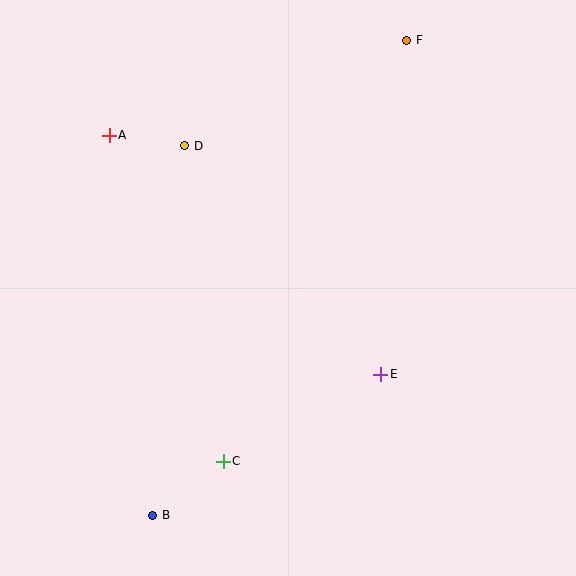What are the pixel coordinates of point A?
Point A is at (109, 135).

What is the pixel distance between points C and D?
The distance between C and D is 318 pixels.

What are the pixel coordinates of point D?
Point D is at (184, 146).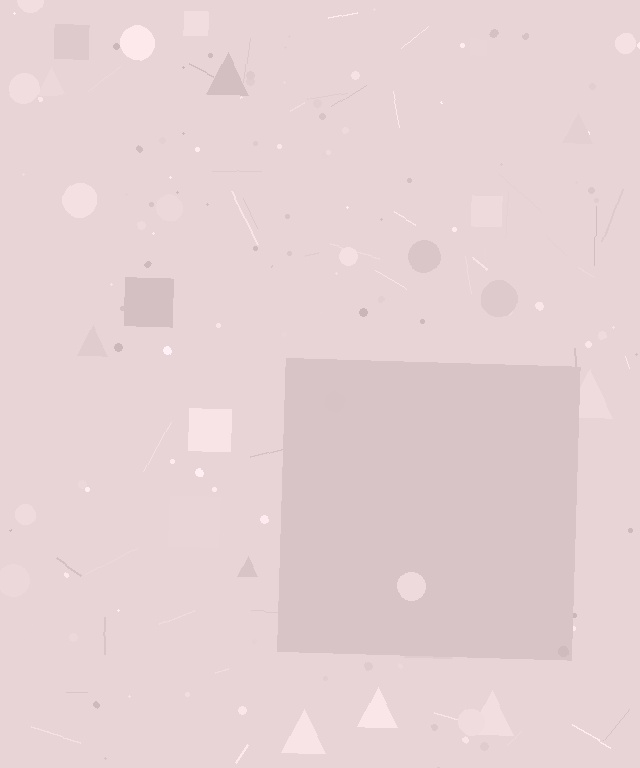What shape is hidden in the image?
A square is hidden in the image.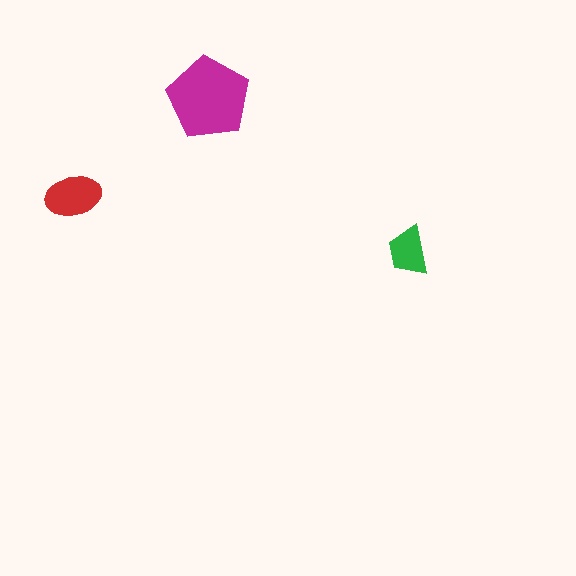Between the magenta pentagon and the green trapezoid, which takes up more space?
The magenta pentagon.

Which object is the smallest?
The green trapezoid.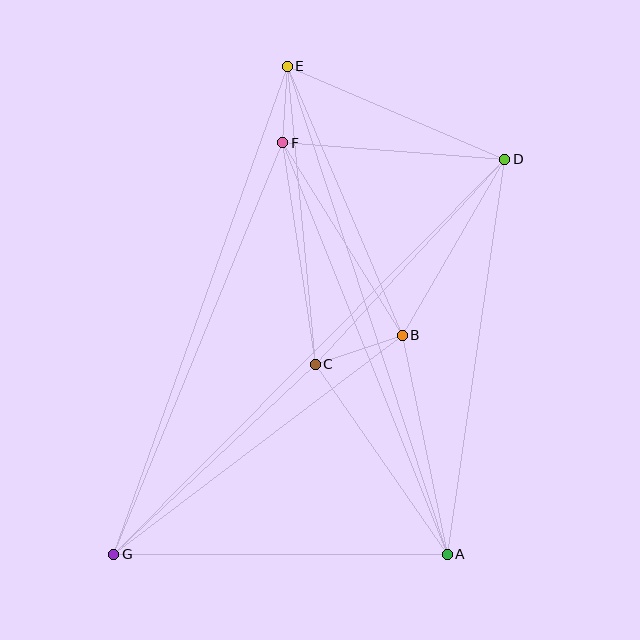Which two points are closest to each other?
Points E and F are closest to each other.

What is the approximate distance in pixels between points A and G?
The distance between A and G is approximately 333 pixels.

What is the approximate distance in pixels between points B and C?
The distance between B and C is approximately 92 pixels.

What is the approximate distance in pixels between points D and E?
The distance between D and E is approximately 237 pixels.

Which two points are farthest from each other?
Points D and G are farthest from each other.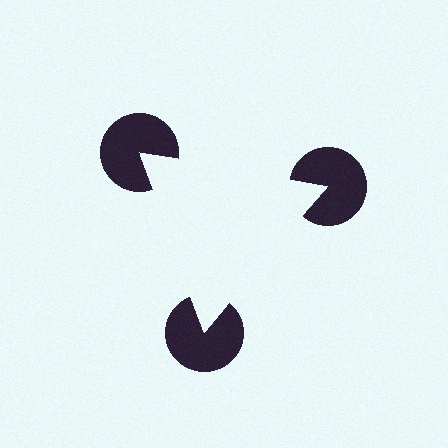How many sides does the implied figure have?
3 sides.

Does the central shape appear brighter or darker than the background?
It typically appears slightly brighter than the background, even though no actual brightness change is drawn.